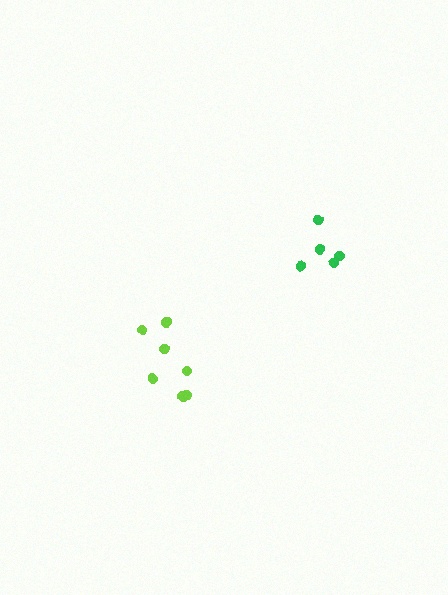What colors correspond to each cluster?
The clusters are colored: lime, green.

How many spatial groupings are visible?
There are 2 spatial groupings.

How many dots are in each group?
Group 1: 7 dots, Group 2: 5 dots (12 total).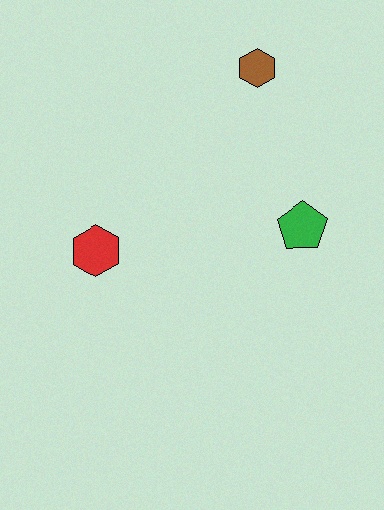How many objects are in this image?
There are 3 objects.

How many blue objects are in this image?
There are no blue objects.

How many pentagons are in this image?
There is 1 pentagon.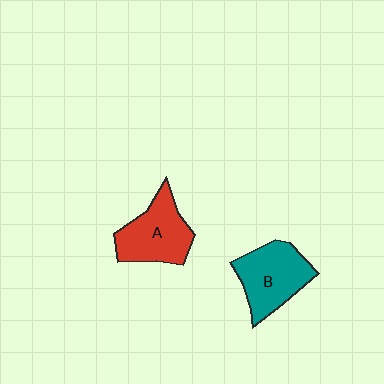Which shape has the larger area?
Shape B (teal).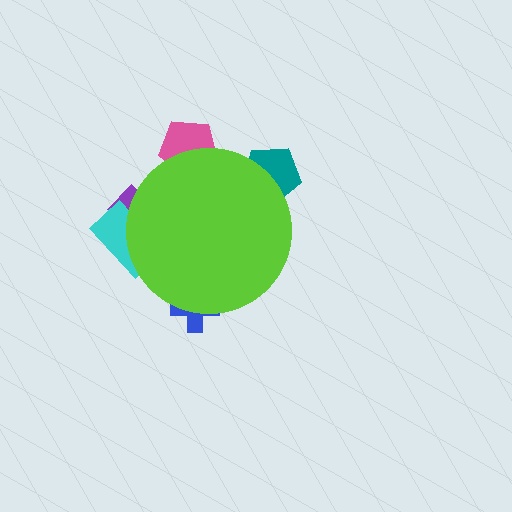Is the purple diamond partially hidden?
Yes, the purple diamond is partially hidden behind the lime circle.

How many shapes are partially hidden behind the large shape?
5 shapes are partially hidden.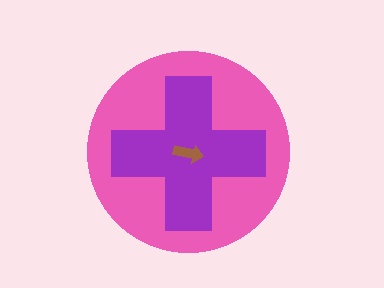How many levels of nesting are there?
3.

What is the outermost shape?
The pink circle.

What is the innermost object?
The brown arrow.